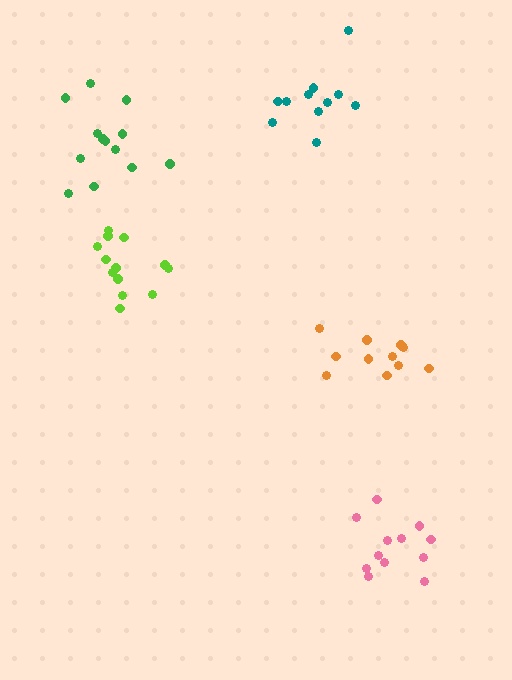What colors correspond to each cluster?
The clusters are colored: teal, lime, green, pink, orange.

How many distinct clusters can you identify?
There are 5 distinct clusters.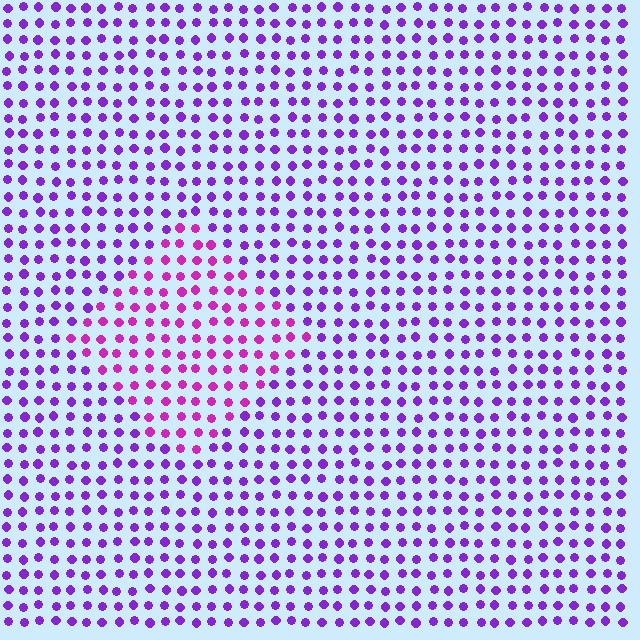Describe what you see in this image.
The image is filled with small purple elements in a uniform arrangement. A diamond-shaped region is visible where the elements are tinted to a slightly different hue, forming a subtle color boundary.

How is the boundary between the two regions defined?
The boundary is defined purely by a slight shift in hue (about 34 degrees). Spacing, size, and orientation are identical on both sides.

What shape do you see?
I see a diamond.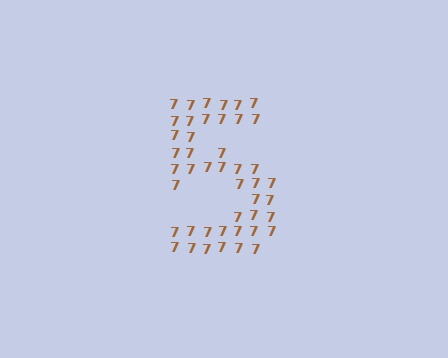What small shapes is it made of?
It is made of small digit 7's.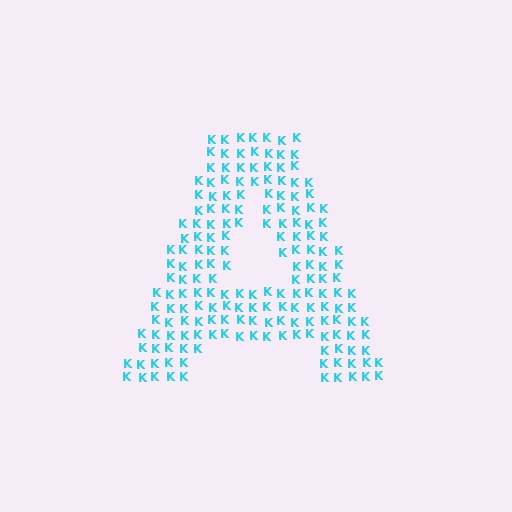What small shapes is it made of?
It is made of small letter K's.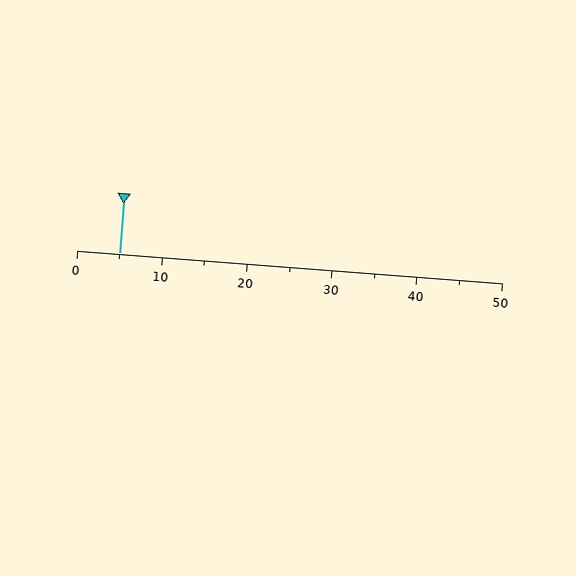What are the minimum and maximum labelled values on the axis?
The axis runs from 0 to 50.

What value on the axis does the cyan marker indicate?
The marker indicates approximately 5.